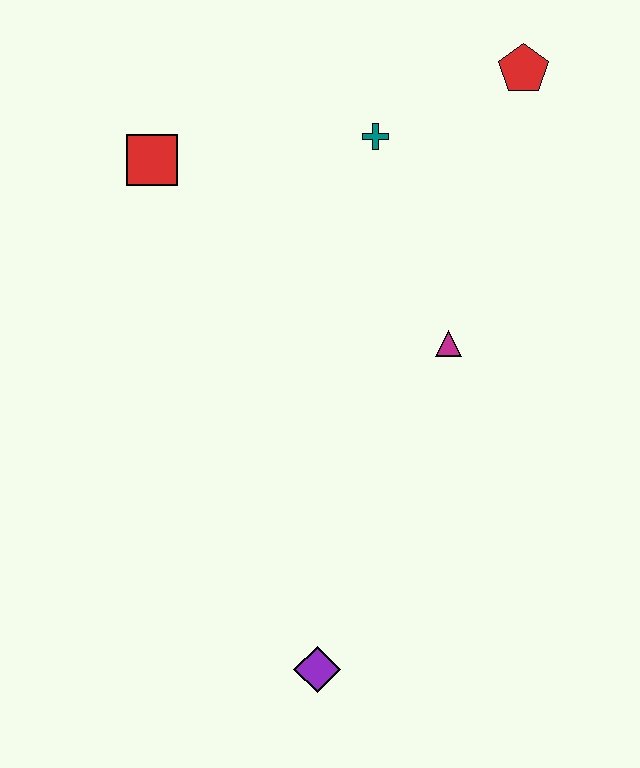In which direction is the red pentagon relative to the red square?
The red pentagon is to the right of the red square.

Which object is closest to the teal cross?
The red pentagon is closest to the teal cross.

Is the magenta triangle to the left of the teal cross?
No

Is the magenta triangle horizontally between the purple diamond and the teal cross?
No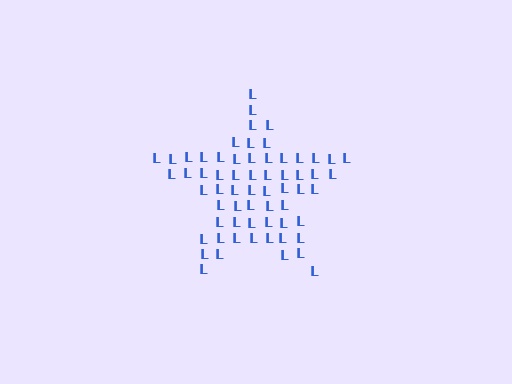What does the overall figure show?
The overall figure shows a star.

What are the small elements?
The small elements are letter L's.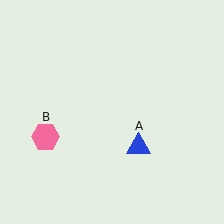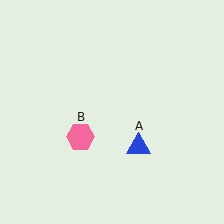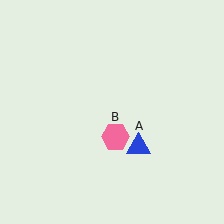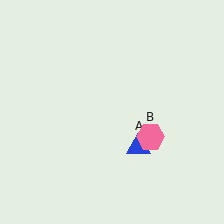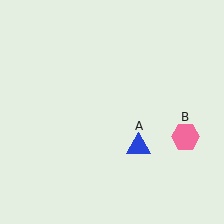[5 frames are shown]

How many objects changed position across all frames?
1 object changed position: pink hexagon (object B).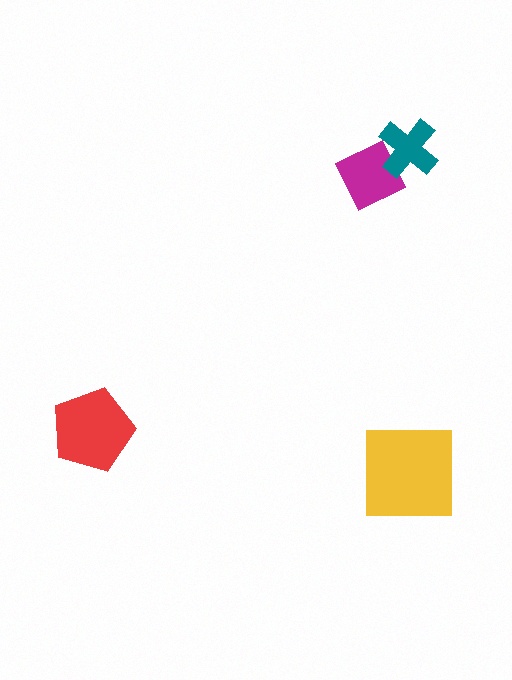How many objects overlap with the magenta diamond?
1 object overlaps with the magenta diamond.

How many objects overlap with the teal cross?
1 object overlaps with the teal cross.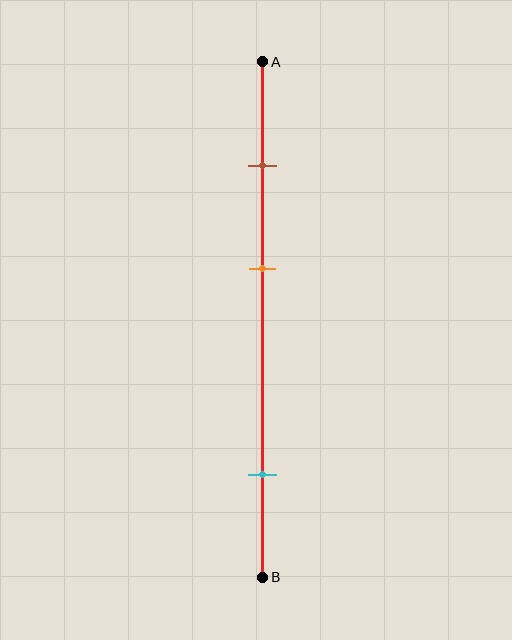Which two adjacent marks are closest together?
The brown and orange marks are the closest adjacent pair.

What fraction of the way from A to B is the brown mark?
The brown mark is approximately 20% (0.2) of the way from A to B.